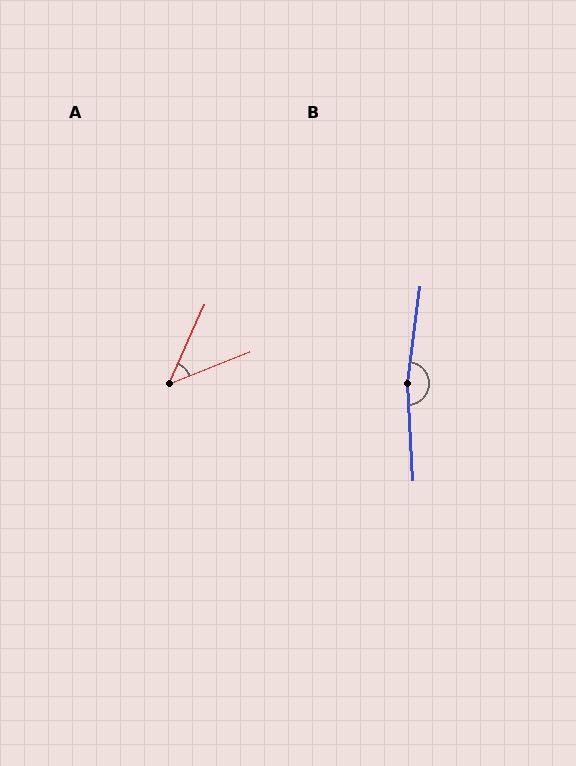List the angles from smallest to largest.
A (44°), B (169°).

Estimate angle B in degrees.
Approximately 169 degrees.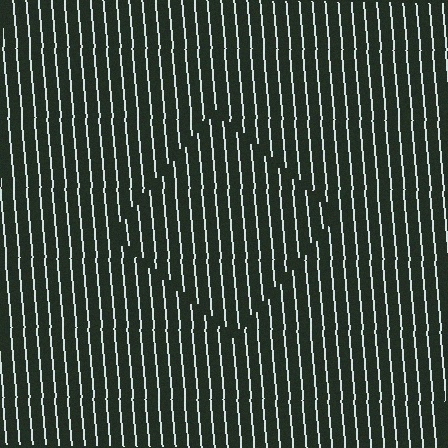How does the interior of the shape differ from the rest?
The interior of the shape contains the same grating, shifted by half a period — the contour is defined by the phase discontinuity where line-ends from the inner and outer gratings abut.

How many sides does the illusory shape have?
4 sides — the line-ends trace a square.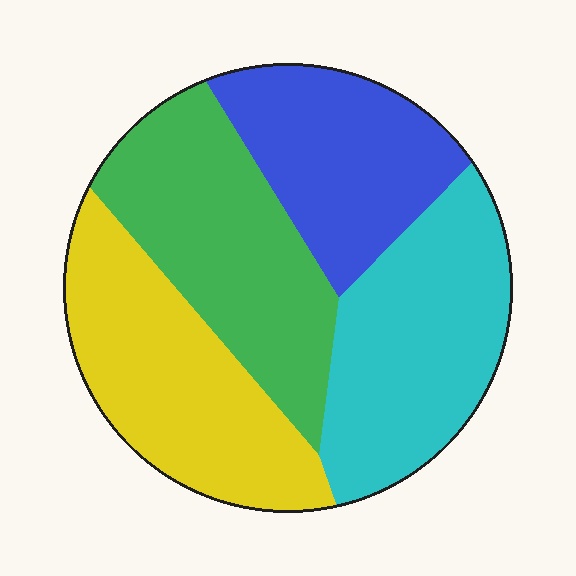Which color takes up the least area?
Blue, at roughly 20%.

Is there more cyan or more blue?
Cyan.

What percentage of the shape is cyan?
Cyan takes up about one quarter (1/4) of the shape.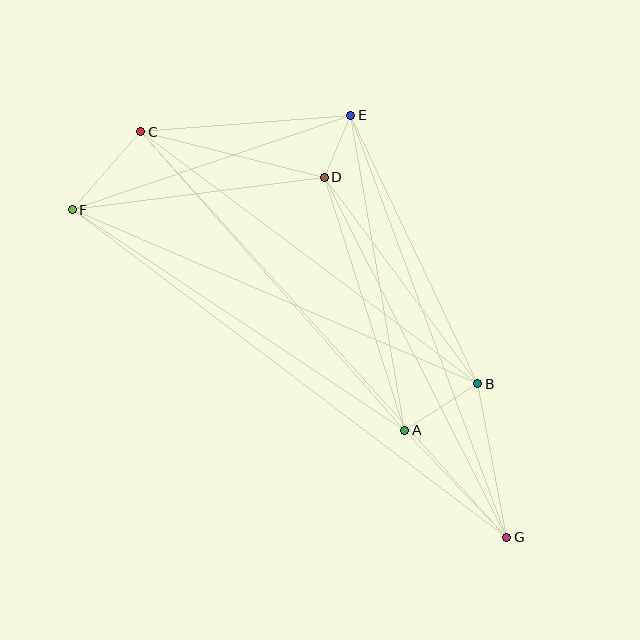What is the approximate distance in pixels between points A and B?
The distance between A and B is approximately 87 pixels.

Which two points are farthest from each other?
Points C and G are farthest from each other.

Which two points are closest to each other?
Points D and E are closest to each other.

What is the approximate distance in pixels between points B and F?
The distance between B and F is approximately 442 pixels.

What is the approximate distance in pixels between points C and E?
The distance between C and E is approximately 211 pixels.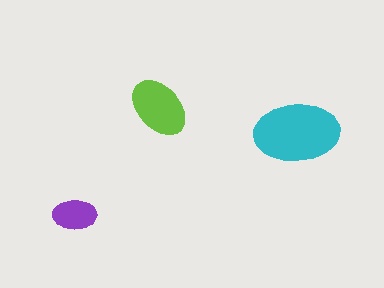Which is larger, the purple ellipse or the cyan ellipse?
The cyan one.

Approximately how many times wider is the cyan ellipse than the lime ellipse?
About 1.5 times wider.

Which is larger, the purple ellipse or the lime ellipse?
The lime one.